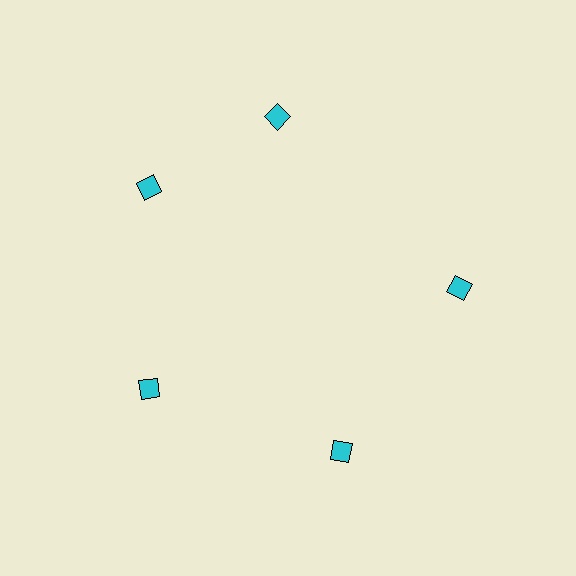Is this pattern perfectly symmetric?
No. The 5 cyan diamonds are arranged in a ring, but one element near the 1 o'clock position is rotated out of alignment along the ring, breaking the 5-fold rotational symmetry.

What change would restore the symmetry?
The symmetry would be restored by rotating it back into even spacing with its neighbors so that all 5 diamonds sit at equal angles and equal distance from the center.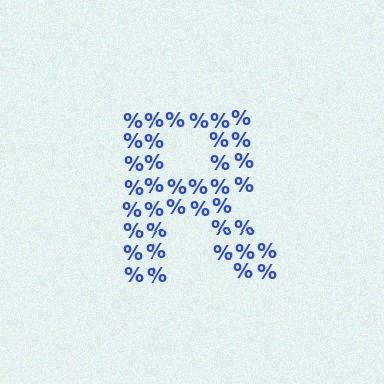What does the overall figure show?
The overall figure shows the letter R.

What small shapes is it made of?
It is made of small percent signs.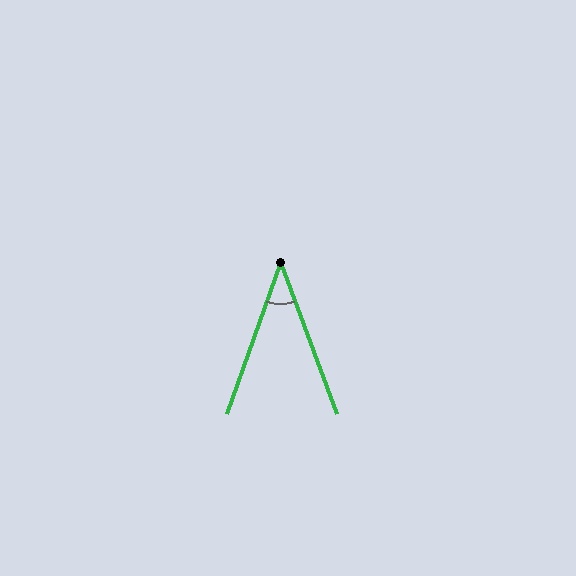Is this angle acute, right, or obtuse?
It is acute.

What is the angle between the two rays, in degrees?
Approximately 40 degrees.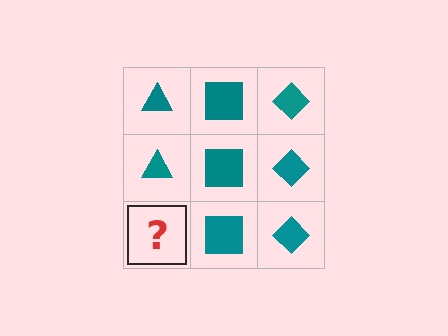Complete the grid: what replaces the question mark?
The question mark should be replaced with a teal triangle.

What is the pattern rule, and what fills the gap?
The rule is that each column has a consistent shape. The gap should be filled with a teal triangle.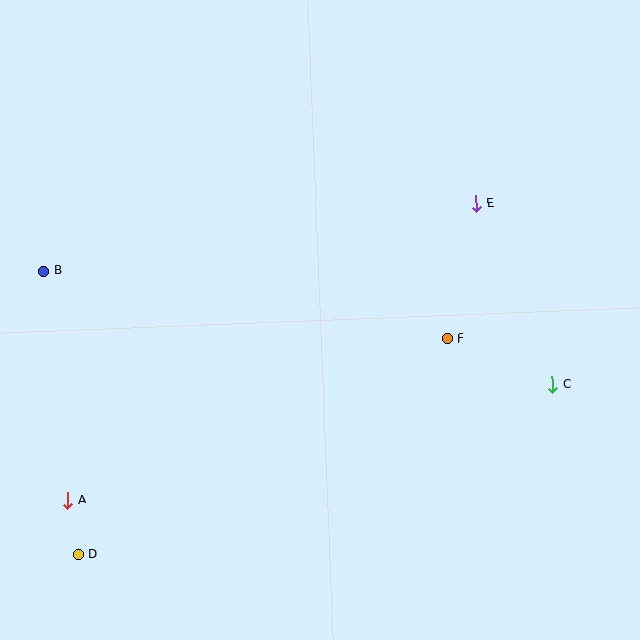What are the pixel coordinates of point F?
Point F is at (447, 339).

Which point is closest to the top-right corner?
Point E is closest to the top-right corner.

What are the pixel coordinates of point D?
Point D is at (78, 554).